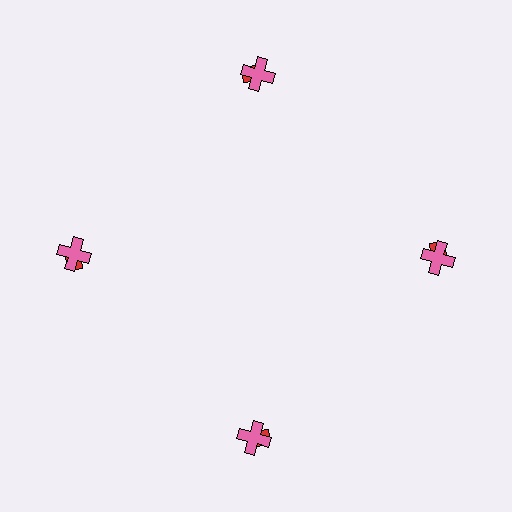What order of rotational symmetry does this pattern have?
This pattern has 4-fold rotational symmetry.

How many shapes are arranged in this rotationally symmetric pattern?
There are 8 shapes, arranged in 4 groups of 2.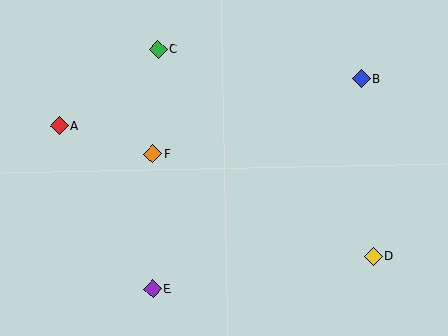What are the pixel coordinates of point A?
Point A is at (59, 126).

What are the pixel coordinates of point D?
Point D is at (373, 256).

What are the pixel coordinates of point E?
Point E is at (153, 289).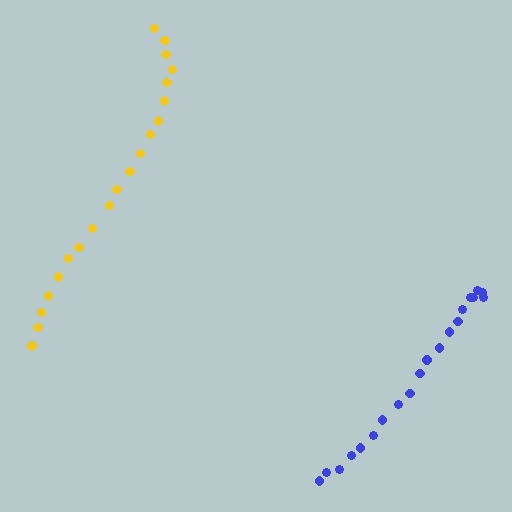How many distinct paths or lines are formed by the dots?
There are 2 distinct paths.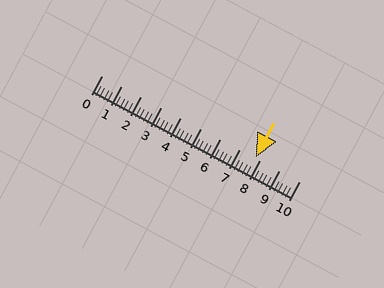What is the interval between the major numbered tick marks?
The major tick marks are spaced 1 units apart.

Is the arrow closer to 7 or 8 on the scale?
The arrow is closer to 8.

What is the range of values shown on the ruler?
The ruler shows values from 0 to 10.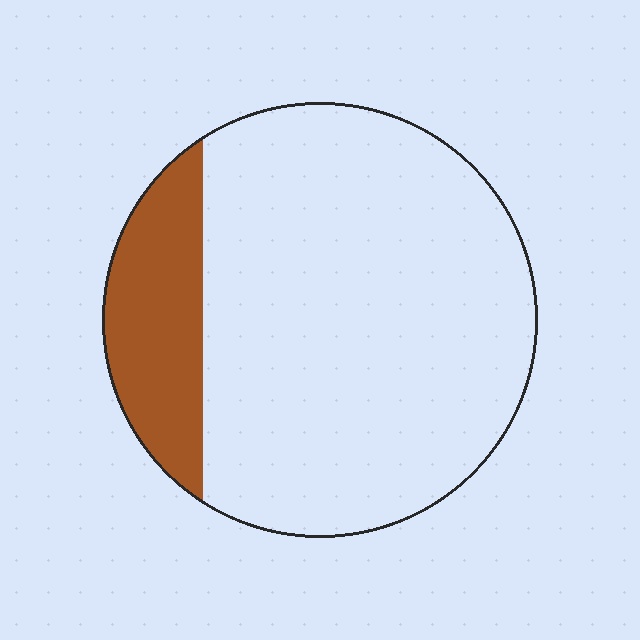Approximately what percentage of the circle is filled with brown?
Approximately 20%.